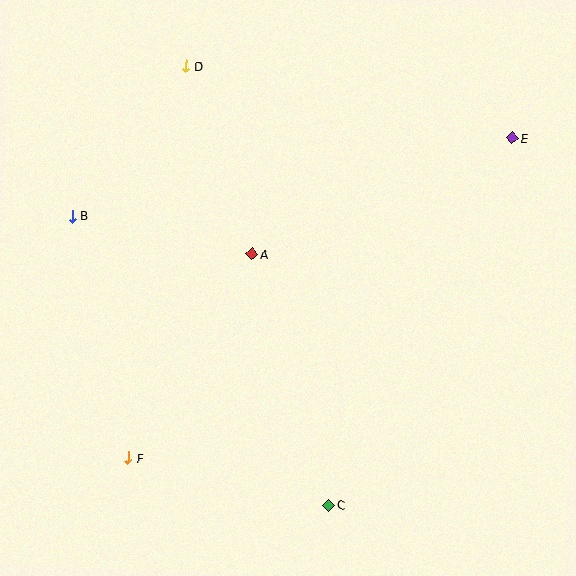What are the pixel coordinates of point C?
Point C is at (328, 505).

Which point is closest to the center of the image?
Point A at (252, 254) is closest to the center.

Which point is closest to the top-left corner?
Point D is closest to the top-left corner.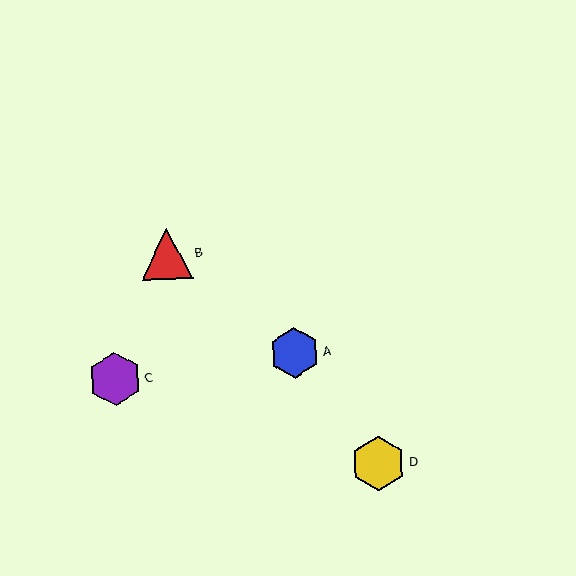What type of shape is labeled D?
Shape D is a yellow hexagon.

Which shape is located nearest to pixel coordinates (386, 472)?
The yellow hexagon (labeled D) at (378, 463) is nearest to that location.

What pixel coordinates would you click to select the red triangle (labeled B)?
Click at (167, 254) to select the red triangle B.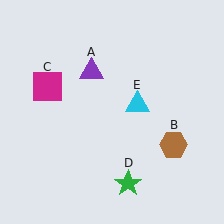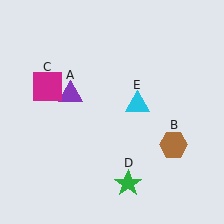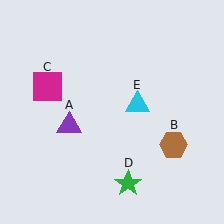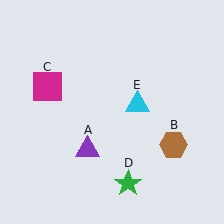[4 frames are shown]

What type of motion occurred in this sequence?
The purple triangle (object A) rotated counterclockwise around the center of the scene.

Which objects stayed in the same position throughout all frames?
Brown hexagon (object B) and magenta square (object C) and green star (object D) and cyan triangle (object E) remained stationary.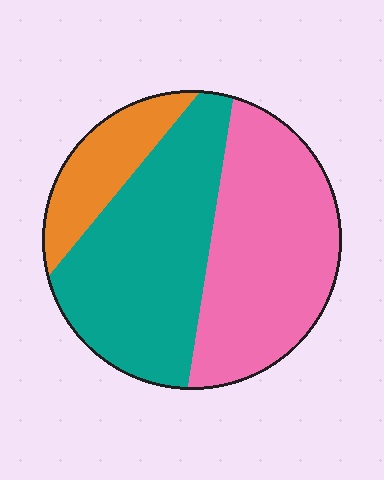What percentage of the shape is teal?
Teal takes up between a quarter and a half of the shape.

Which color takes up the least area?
Orange, at roughly 15%.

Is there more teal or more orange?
Teal.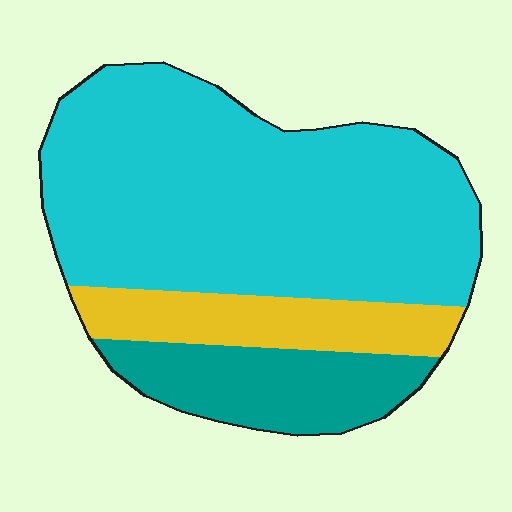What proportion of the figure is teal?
Teal takes up less than a quarter of the figure.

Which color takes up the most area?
Cyan, at roughly 65%.